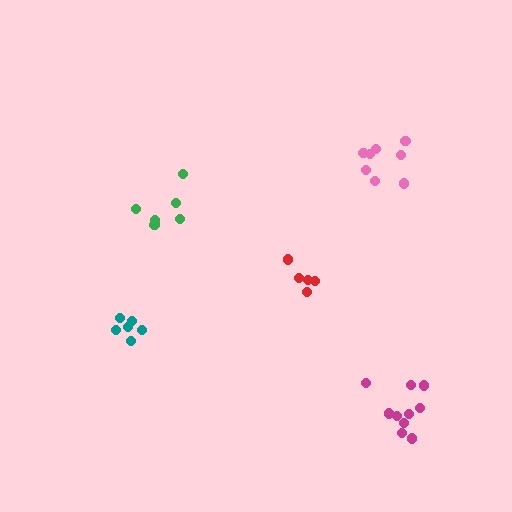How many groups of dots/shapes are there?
There are 5 groups.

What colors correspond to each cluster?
The clusters are colored: pink, red, teal, green, magenta.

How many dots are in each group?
Group 1: 8 dots, Group 2: 5 dots, Group 3: 6 dots, Group 4: 6 dots, Group 5: 10 dots (35 total).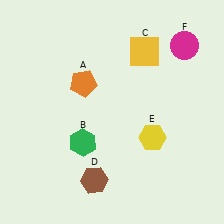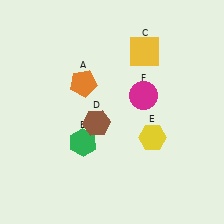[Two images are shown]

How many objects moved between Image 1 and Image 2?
2 objects moved between the two images.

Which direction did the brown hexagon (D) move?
The brown hexagon (D) moved up.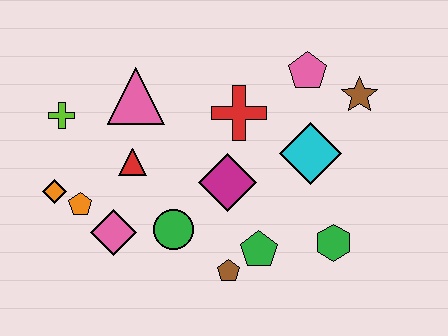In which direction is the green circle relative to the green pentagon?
The green circle is to the left of the green pentagon.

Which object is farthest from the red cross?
The orange diamond is farthest from the red cross.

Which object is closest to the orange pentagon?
The orange diamond is closest to the orange pentagon.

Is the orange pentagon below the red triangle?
Yes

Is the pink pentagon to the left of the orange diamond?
No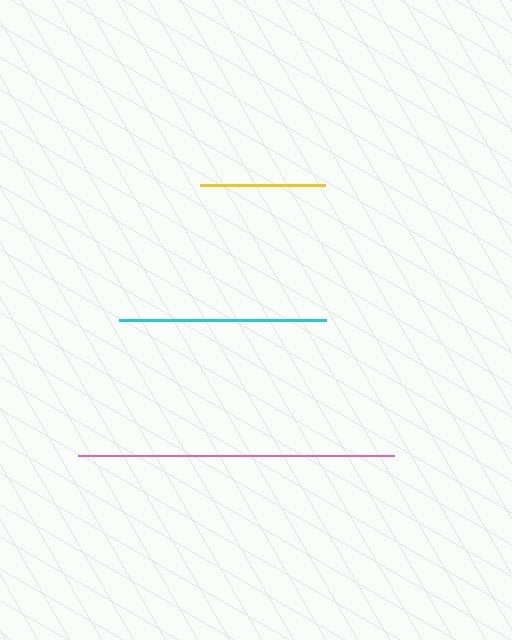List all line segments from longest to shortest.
From longest to shortest: pink, cyan, yellow.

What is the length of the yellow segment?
The yellow segment is approximately 125 pixels long.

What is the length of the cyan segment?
The cyan segment is approximately 207 pixels long.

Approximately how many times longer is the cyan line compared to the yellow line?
The cyan line is approximately 1.7 times the length of the yellow line.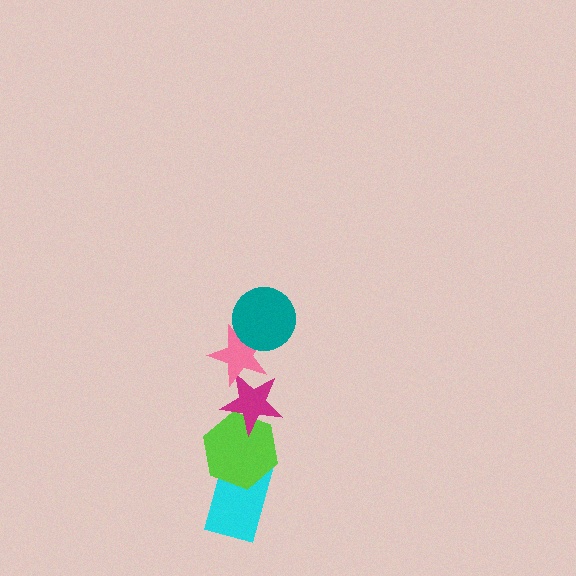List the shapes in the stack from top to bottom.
From top to bottom: the teal circle, the pink star, the magenta star, the lime hexagon, the cyan rectangle.